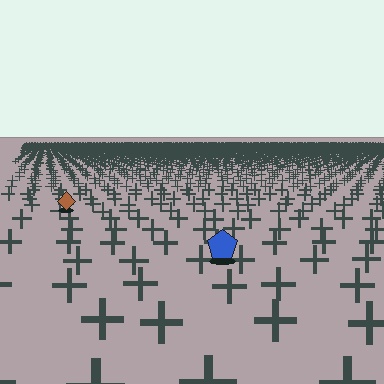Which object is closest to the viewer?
The blue pentagon is closest. The texture marks near it are larger and more spread out.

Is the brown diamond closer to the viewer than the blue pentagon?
No. The blue pentagon is closer — you can tell from the texture gradient: the ground texture is coarser near it.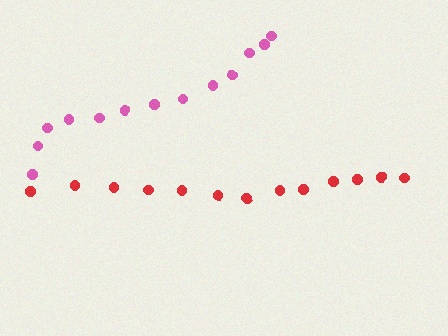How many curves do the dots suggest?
There are 2 distinct paths.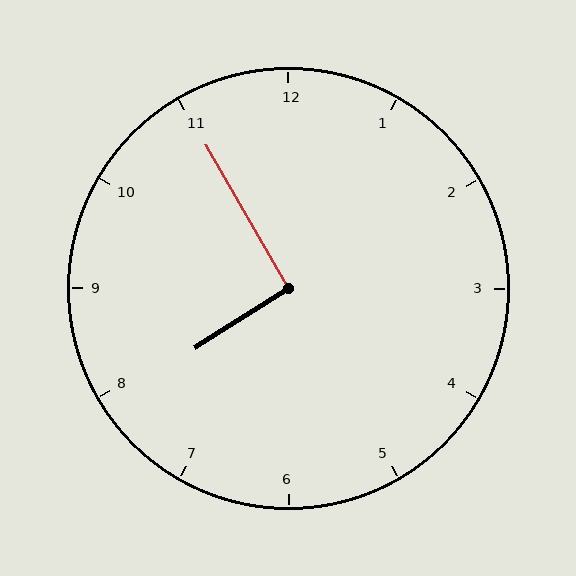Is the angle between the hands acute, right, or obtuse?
It is right.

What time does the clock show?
7:55.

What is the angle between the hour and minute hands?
Approximately 92 degrees.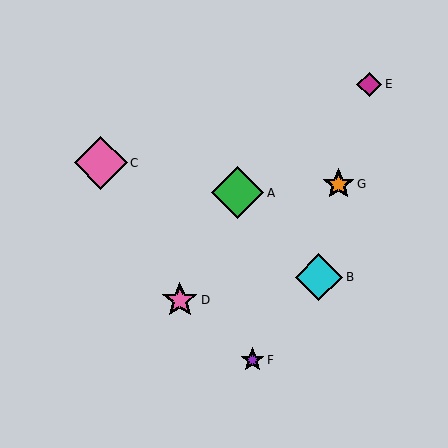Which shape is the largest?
The pink diamond (labeled C) is the largest.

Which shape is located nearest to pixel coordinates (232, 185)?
The green diamond (labeled A) at (237, 193) is nearest to that location.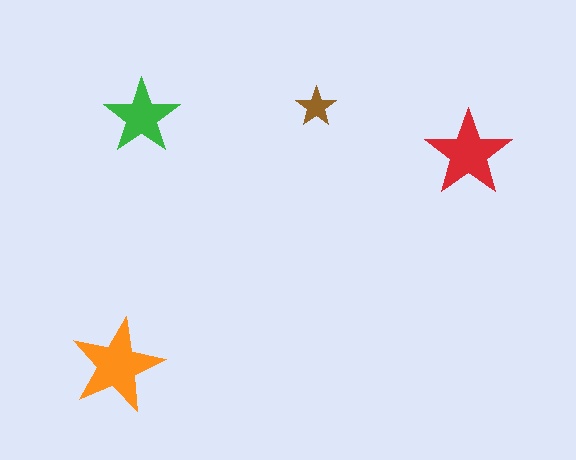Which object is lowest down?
The orange star is bottommost.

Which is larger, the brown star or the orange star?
The orange one.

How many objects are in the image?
There are 4 objects in the image.